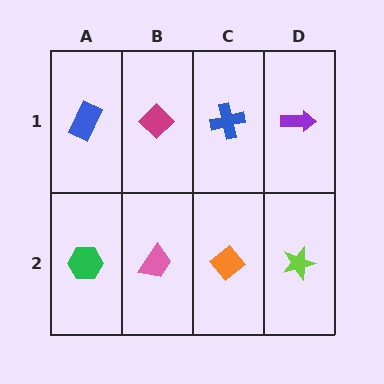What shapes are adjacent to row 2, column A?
A blue rectangle (row 1, column A), a pink trapezoid (row 2, column B).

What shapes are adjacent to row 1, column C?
An orange diamond (row 2, column C), a magenta diamond (row 1, column B), a purple arrow (row 1, column D).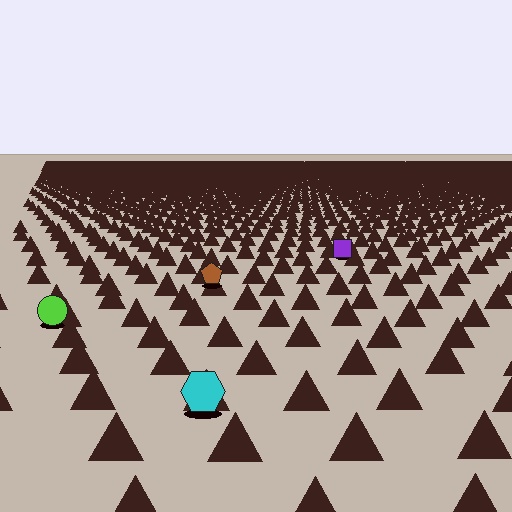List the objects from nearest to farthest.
From nearest to farthest: the cyan hexagon, the lime circle, the brown pentagon, the purple square.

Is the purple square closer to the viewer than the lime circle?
No. The lime circle is closer — you can tell from the texture gradient: the ground texture is coarser near it.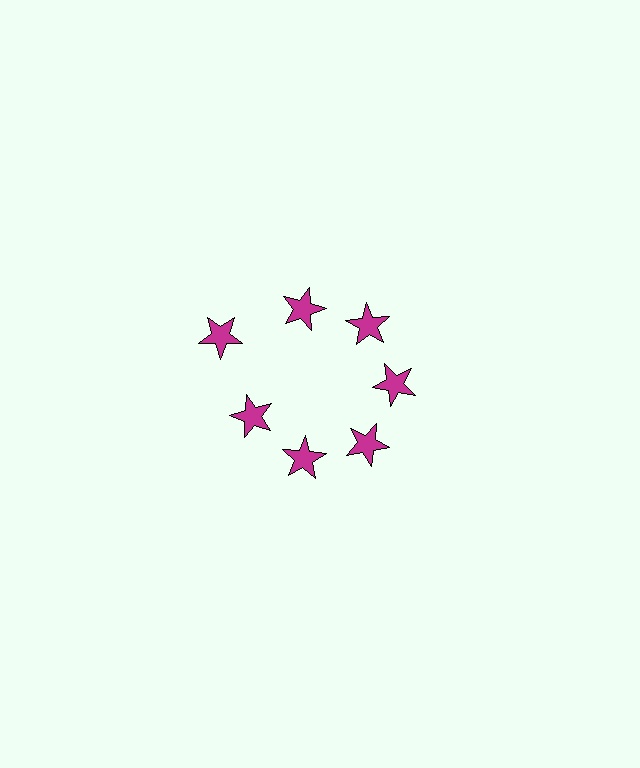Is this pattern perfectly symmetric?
No. The 7 magenta stars are arranged in a ring, but one element near the 10 o'clock position is pushed outward from the center, breaking the 7-fold rotational symmetry.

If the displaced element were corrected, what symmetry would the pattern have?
It would have 7-fold rotational symmetry — the pattern would map onto itself every 51 degrees.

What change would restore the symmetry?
The symmetry would be restored by moving it inward, back onto the ring so that all 7 stars sit at equal angles and equal distance from the center.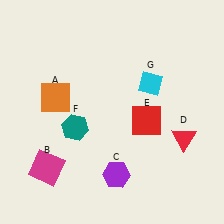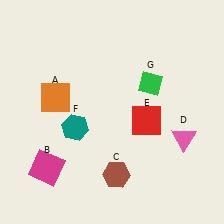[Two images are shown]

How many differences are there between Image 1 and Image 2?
There are 3 differences between the two images.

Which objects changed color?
C changed from purple to brown. D changed from red to pink. G changed from cyan to green.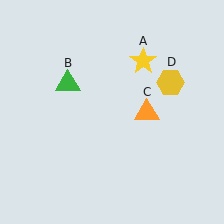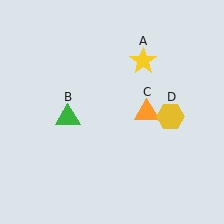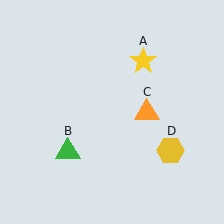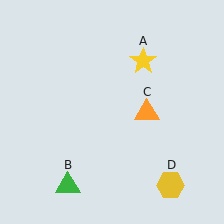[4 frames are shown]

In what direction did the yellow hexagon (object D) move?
The yellow hexagon (object D) moved down.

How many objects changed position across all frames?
2 objects changed position: green triangle (object B), yellow hexagon (object D).